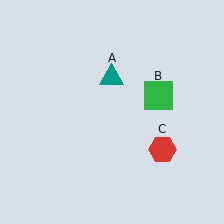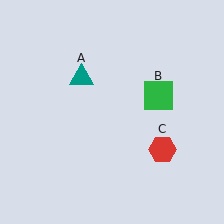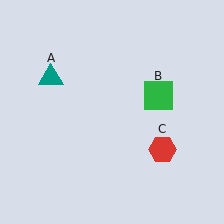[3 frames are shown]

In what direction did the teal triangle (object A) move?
The teal triangle (object A) moved left.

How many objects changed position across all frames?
1 object changed position: teal triangle (object A).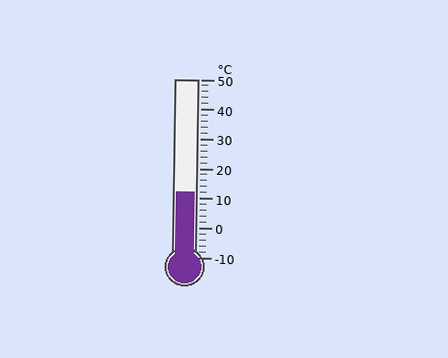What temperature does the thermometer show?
The thermometer shows approximately 12°C.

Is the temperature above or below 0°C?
The temperature is above 0°C.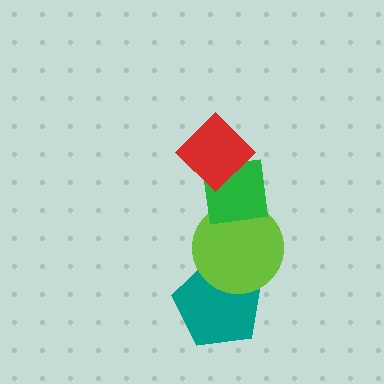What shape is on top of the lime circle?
The green square is on top of the lime circle.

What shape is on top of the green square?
The red diamond is on top of the green square.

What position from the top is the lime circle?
The lime circle is 3rd from the top.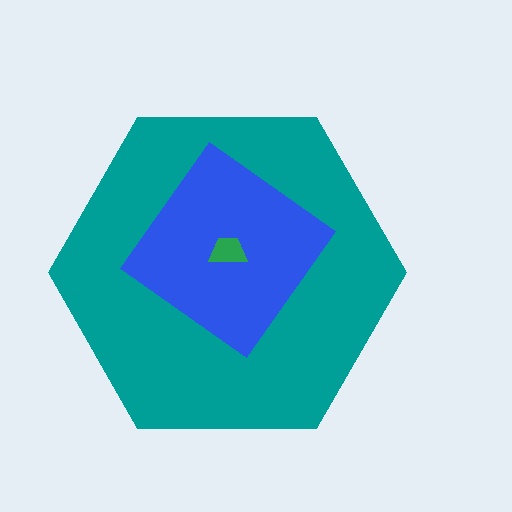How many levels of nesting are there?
3.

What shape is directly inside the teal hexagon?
The blue diamond.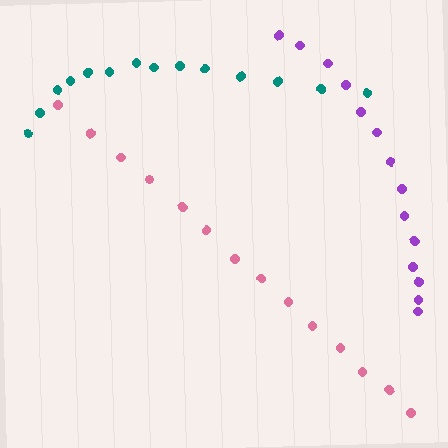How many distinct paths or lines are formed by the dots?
There are 3 distinct paths.